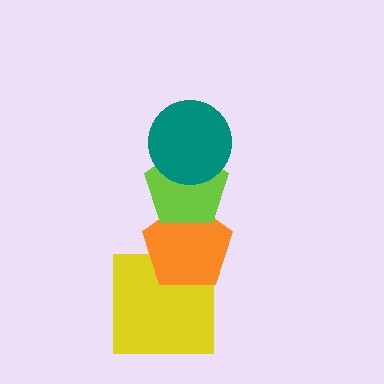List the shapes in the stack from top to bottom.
From top to bottom: the teal circle, the lime pentagon, the orange pentagon, the yellow square.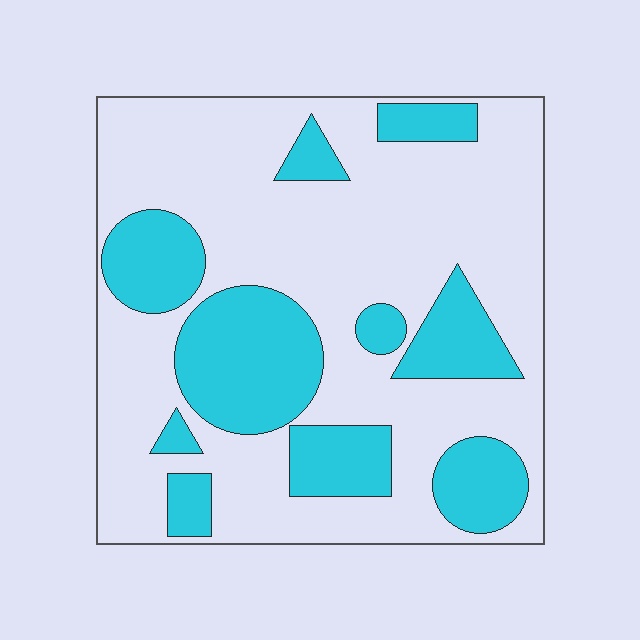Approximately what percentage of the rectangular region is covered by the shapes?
Approximately 30%.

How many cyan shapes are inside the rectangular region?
10.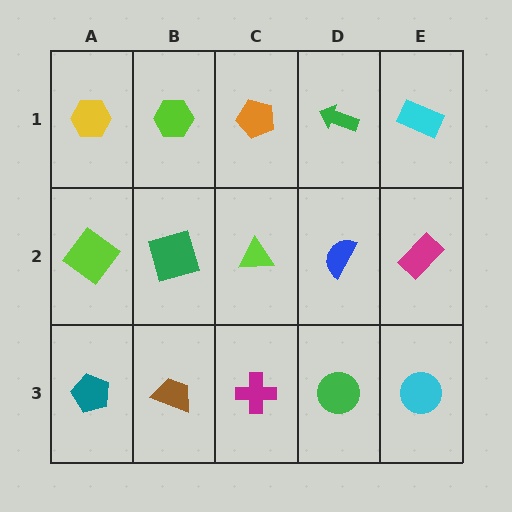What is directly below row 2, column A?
A teal pentagon.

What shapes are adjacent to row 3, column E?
A magenta rectangle (row 2, column E), a green circle (row 3, column D).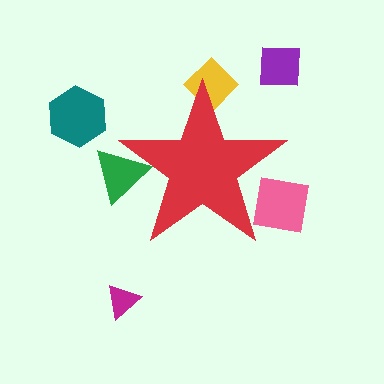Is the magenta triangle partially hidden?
No, the magenta triangle is fully visible.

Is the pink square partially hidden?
Yes, the pink square is partially hidden behind the red star.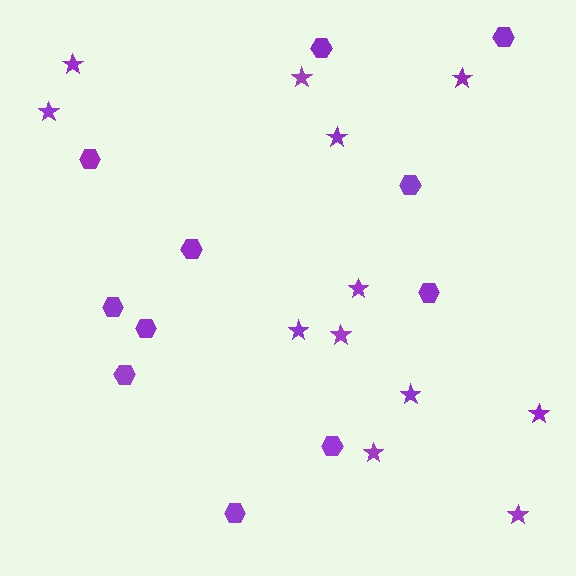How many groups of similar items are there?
There are 2 groups: one group of stars (12) and one group of hexagons (11).